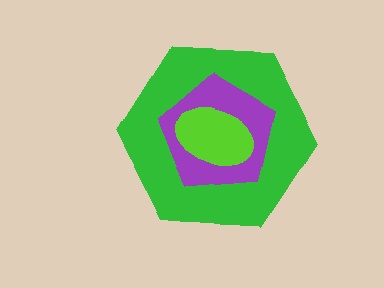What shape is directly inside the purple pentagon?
The lime ellipse.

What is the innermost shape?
The lime ellipse.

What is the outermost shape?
The green hexagon.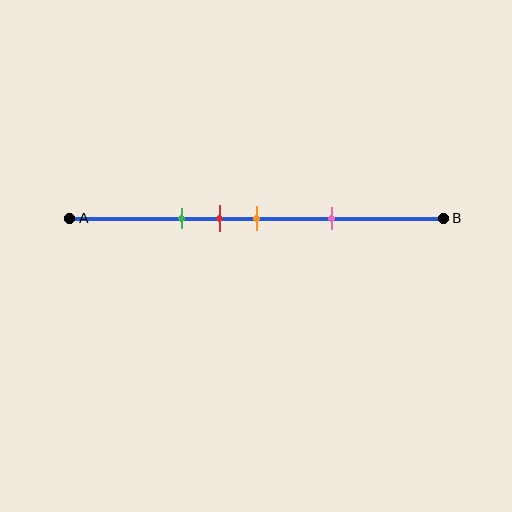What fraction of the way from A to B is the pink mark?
The pink mark is approximately 70% (0.7) of the way from A to B.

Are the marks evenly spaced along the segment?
No, the marks are not evenly spaced.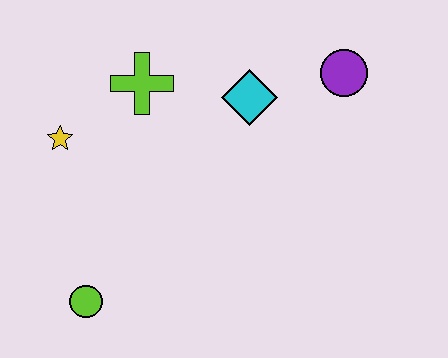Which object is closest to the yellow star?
The lime cross is closest to the yellow star.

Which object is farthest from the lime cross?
The lime circle is farthest from the lime cross.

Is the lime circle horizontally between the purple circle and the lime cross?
No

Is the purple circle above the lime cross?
Yes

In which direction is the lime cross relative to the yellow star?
The lime cross is to the right of the yellow star.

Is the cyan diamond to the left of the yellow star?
No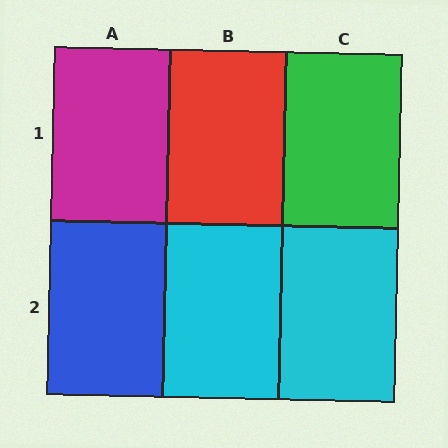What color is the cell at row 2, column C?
Cyan.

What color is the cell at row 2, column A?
Blue.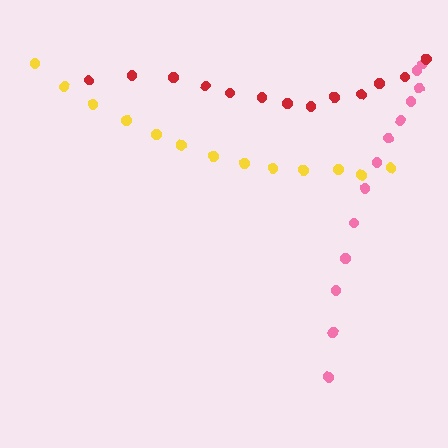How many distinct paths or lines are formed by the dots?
There are 3 distinct paths.